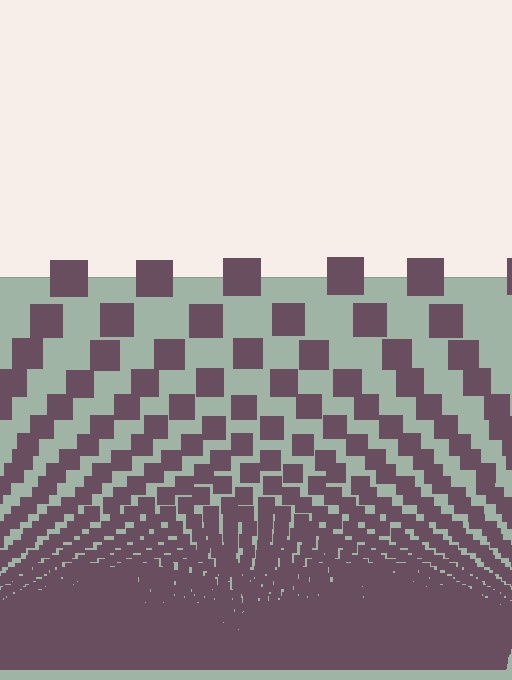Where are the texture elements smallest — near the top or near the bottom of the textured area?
Near the bottom.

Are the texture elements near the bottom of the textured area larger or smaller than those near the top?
Smaller. The gradient is inverted — elements near the bottom are smaller and denser.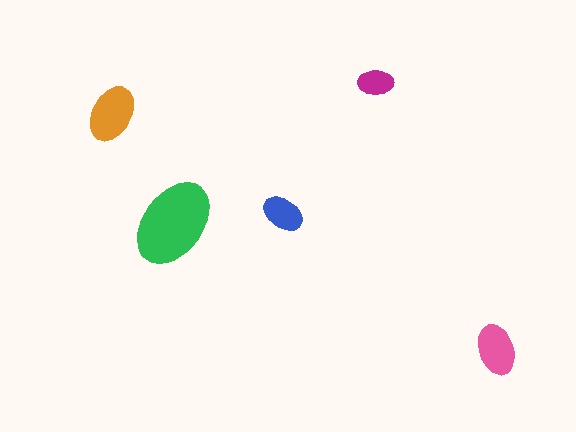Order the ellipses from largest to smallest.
the green one, the orange one, the pink one, the blue one, the magenta one.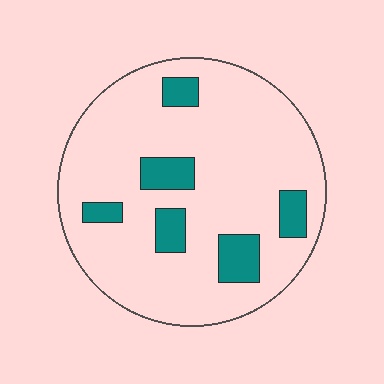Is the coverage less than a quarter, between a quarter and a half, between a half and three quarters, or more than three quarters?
Less than a quarter.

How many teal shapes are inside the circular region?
6.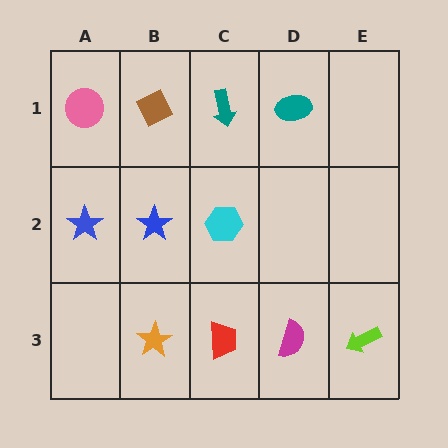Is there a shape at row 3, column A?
No, that cell is empty.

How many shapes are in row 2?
3 shapes.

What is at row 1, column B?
A brown diamond.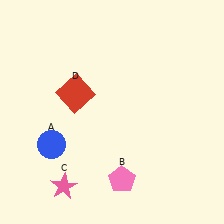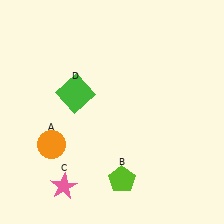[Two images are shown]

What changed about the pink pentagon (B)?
In Image 1, B is pink. In Image 2, it changed to lime.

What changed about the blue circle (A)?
In Image 1, A is blue. In Image 2, it changed to orange.